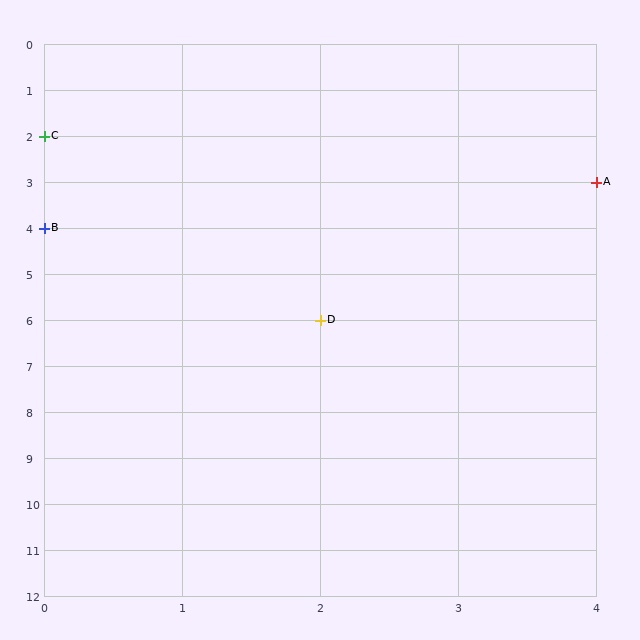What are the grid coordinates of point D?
Point D is at grid coordinates (2, 6).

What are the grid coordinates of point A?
Point A is at grid coordinates (4, 3).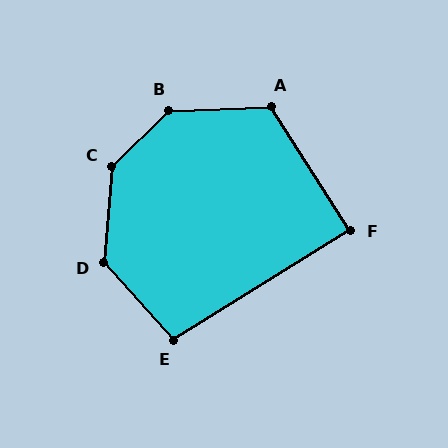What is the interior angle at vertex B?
Approximately 138 degrees (obtuse).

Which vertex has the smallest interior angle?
F, at approximately 89 degrees.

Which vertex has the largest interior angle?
C, at approximately 139 degrees.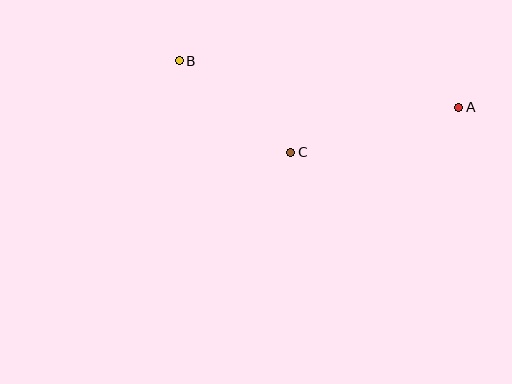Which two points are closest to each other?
Points B and C are closest to each other.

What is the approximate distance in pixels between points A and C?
The distance between A and C is approximately 174 pixels.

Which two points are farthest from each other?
Points A and B are farthest from each other.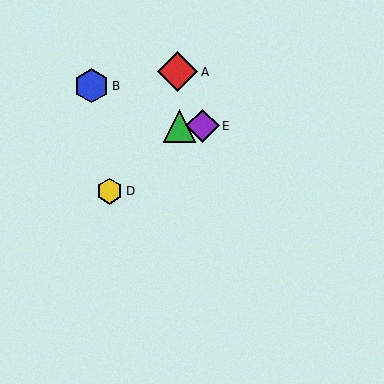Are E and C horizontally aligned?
Yes, both are at y≈126.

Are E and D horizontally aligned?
No, E is at y≈126 and D is at y≈191.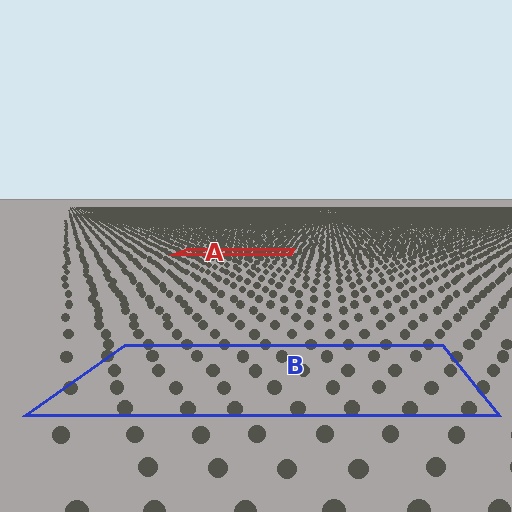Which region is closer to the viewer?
Region B is closer. The texture elements there are larger and more spread out.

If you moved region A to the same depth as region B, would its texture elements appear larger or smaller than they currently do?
They would appear larger. At a closer depth, the same texture elements are projected at a bigger on-screen size.